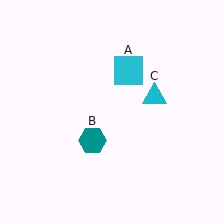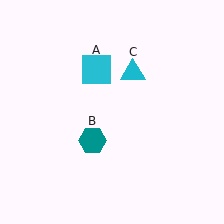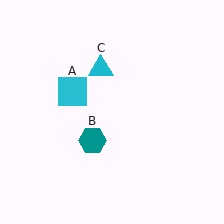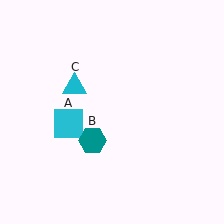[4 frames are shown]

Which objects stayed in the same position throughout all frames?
Teal hexagon (object B) remained stationary.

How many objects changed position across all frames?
2 objects changed position: cyan square (object A), cyan triangle (object C).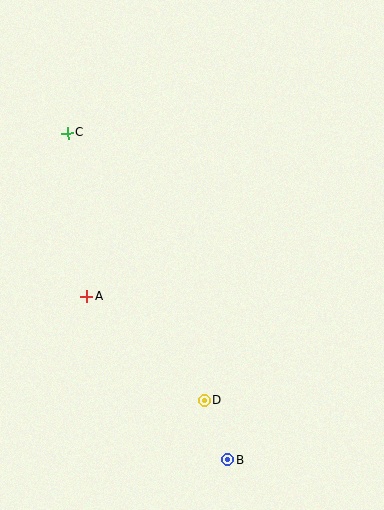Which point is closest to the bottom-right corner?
Point B is closest to the bottom-right corner.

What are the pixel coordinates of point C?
Point C is at (67, 133).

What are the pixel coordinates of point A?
Point A is at (87, 296).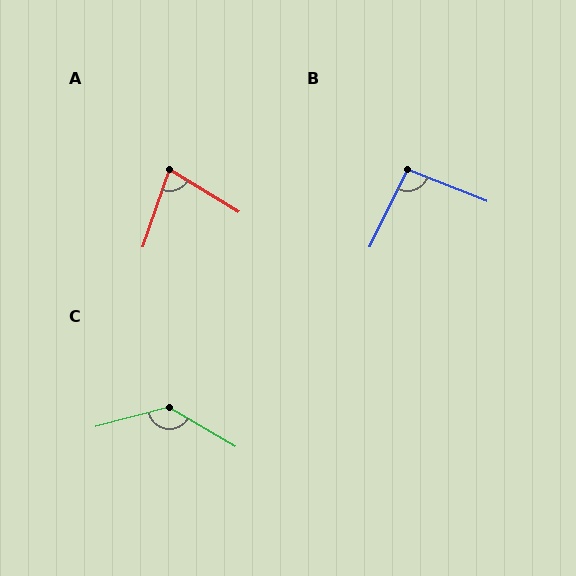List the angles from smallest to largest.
A (78°), B (95°), C (135°).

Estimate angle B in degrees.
Approximately 95 degrees.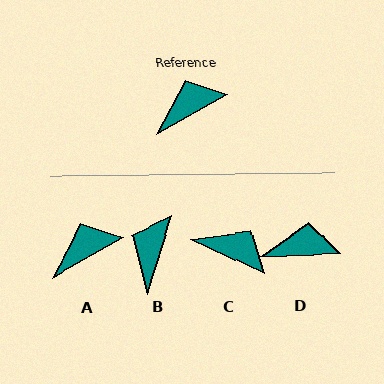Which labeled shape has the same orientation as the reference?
A.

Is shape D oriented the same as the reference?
No, it is off by about 27 degrees.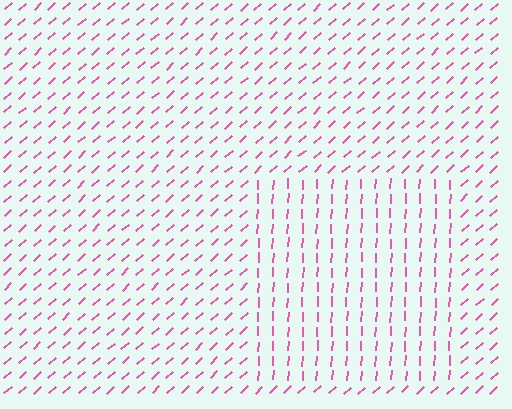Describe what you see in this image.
The image is filled with small pink line segments. A rectangle region in the image has lines oriented differently from the surrounding lines, creating a visible texture boundary.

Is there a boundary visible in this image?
Yes, there is a texture boundary formed by a change in line orientation.